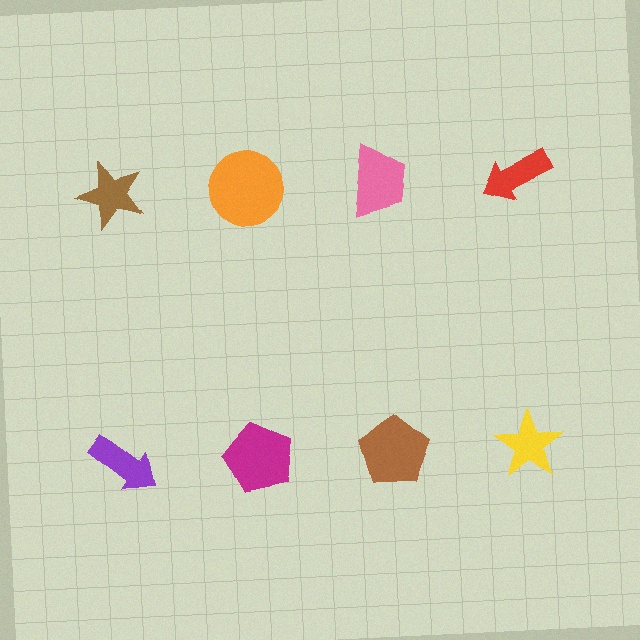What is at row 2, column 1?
A purple arrow.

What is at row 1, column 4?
A red arrow.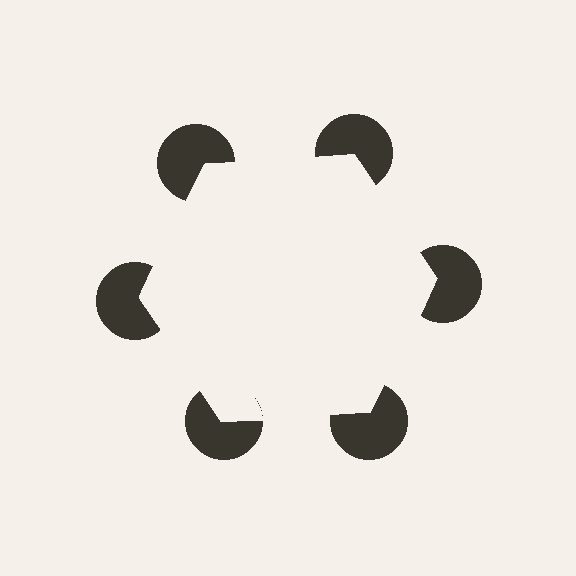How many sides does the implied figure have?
6 sides.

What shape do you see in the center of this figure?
An illusory hexagon — its edges are inferred from the aligned wedge cuts in the pac-man discs, not physically drawn.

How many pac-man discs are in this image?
There are 6 — one at each vertex of the illusory hexagon.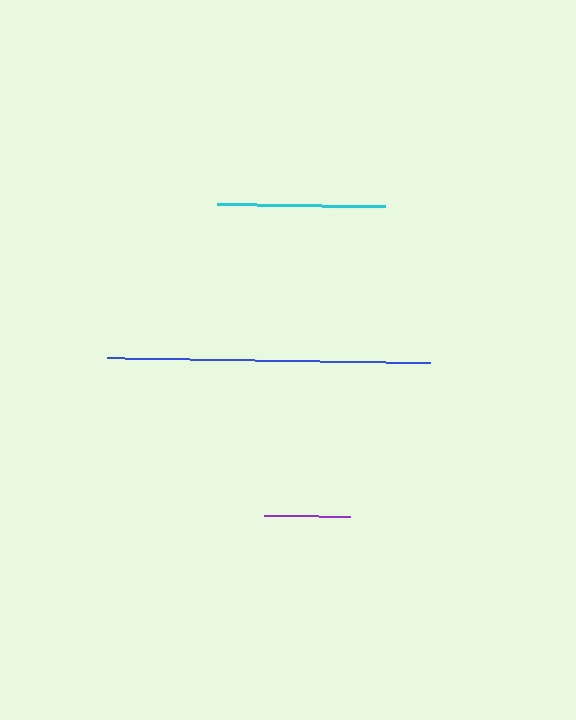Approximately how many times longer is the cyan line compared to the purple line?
The cyan line is approximately 2.0 times the length of the purple line.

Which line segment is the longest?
The blue line is the longest at approximately 322 pixels.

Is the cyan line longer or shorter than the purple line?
The cyan line is longer than the purple line.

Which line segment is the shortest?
The purple line is the shortest at approximately 86 pixels.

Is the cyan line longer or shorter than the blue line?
The blue line is longer than the cyan line.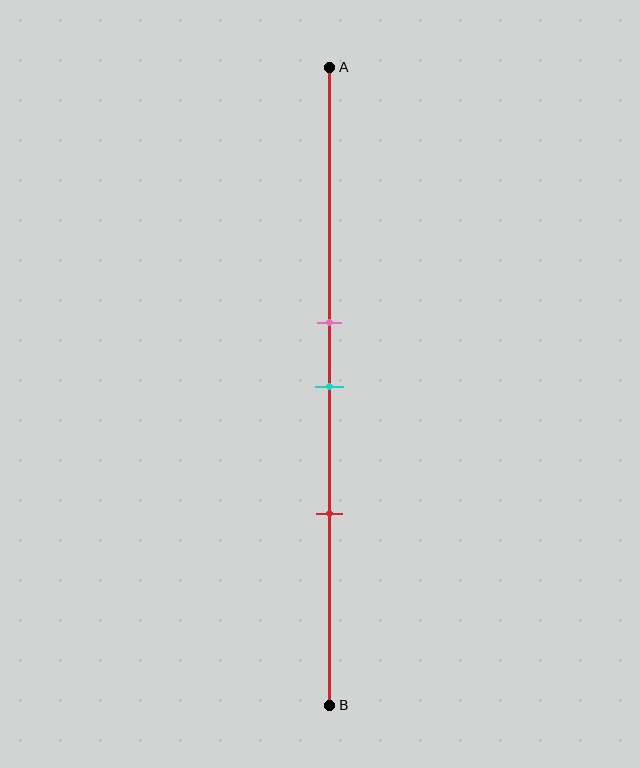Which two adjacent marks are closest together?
The pink and cyan marks are the closest adjacent pair.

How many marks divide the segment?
There are 3 marks dividing the segment.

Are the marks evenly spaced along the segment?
Yes, the marks are approximately evenly spaced.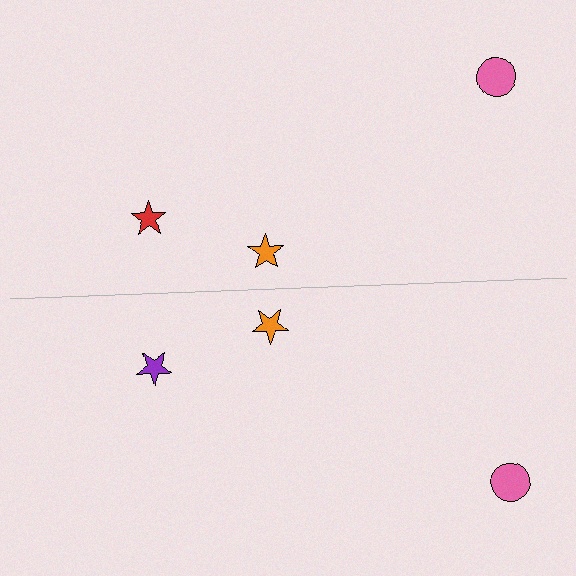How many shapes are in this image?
There are 6 shapes in this image.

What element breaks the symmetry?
The purple star on the bottom side breaks the symmetry — its mirror counterpart is red.